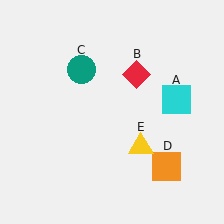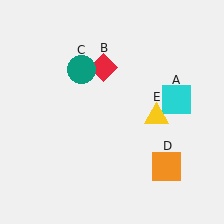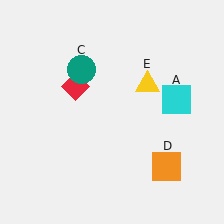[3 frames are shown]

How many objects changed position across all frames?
2 objects changed position: red diamond (object B), yellow triangle (object E).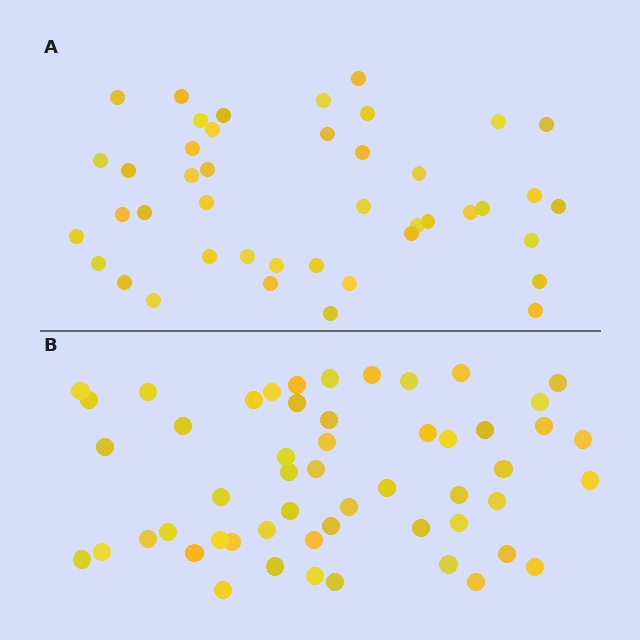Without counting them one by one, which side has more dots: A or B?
Region B (the bottom region) has more dots.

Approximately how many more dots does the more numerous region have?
Region B has roughly 10 or so more dots than region A.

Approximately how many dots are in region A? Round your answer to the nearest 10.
About 40 dots. (The exact count is 43, which rounds to 40.)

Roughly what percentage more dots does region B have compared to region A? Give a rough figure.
About 25% more.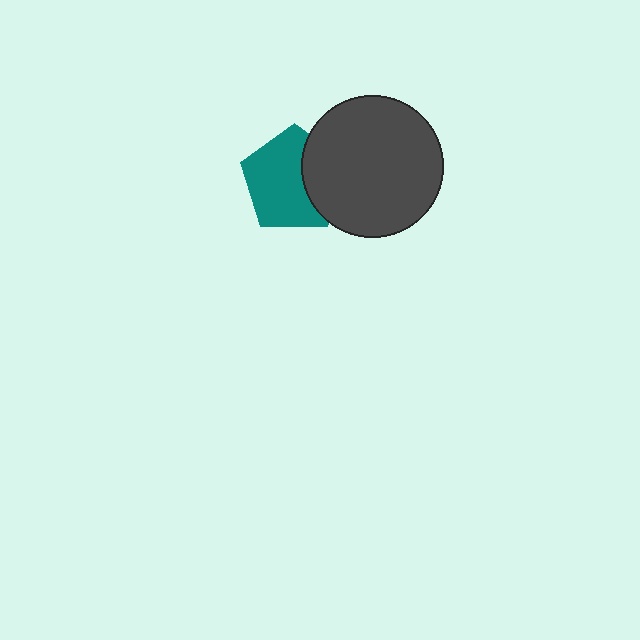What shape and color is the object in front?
The object in front is a dark gray circle.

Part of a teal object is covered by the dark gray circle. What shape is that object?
It is a pentagon.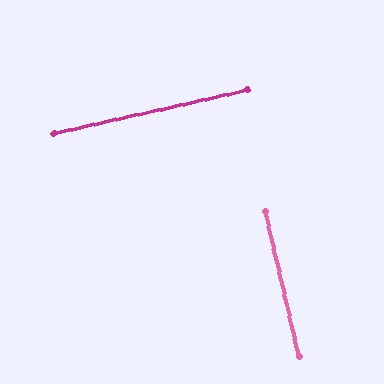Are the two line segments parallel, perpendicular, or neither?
Perpendicular — they meet at approximately 90°.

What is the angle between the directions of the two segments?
Approximately 90 degrees.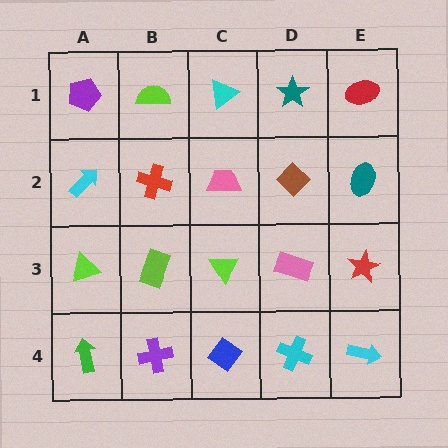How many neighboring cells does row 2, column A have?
3.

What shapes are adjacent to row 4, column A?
A lime triangle (row 3, column A), a purple cross (row 4, column B).